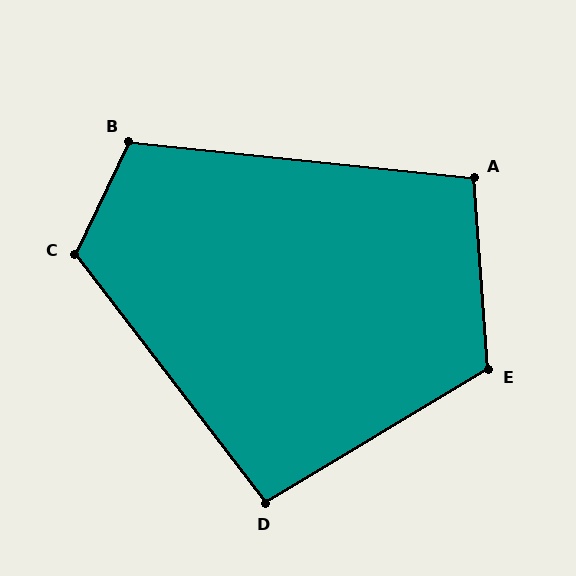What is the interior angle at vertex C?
Approximately 117 degrees (obtuse).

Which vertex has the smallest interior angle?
D, at approximately 97 degrees.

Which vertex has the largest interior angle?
E, at approximately 117 degrees.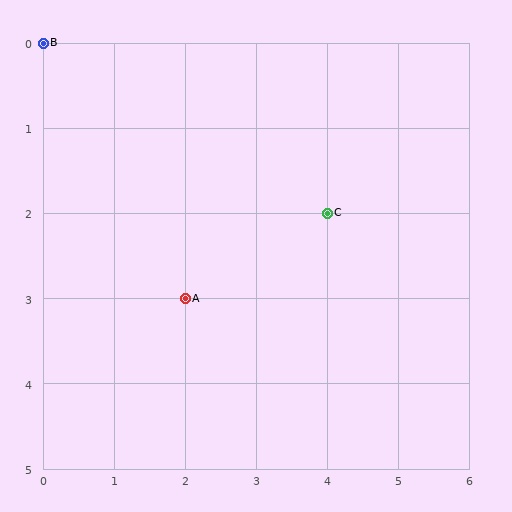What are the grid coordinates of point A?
Point A is at grid coordinates (2, 3).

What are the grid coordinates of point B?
Point B is at grid coordinates (0, 0).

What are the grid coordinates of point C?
Point C is at grid coordinates (4, 2).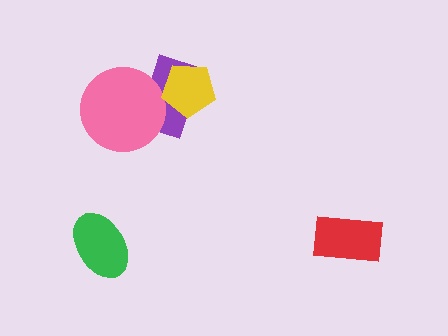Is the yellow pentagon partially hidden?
No, no other shape covers it.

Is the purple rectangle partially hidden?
Yes, it is partially covered by another shape.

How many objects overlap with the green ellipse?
0 objects overlap with the green ellipse.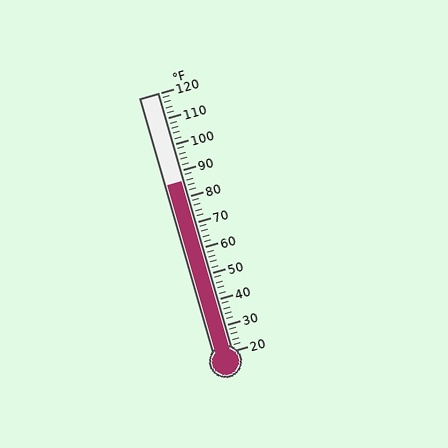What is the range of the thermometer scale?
The thermometer scale ranges from 20°F to 120°F.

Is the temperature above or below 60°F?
The temperature is above 60°F.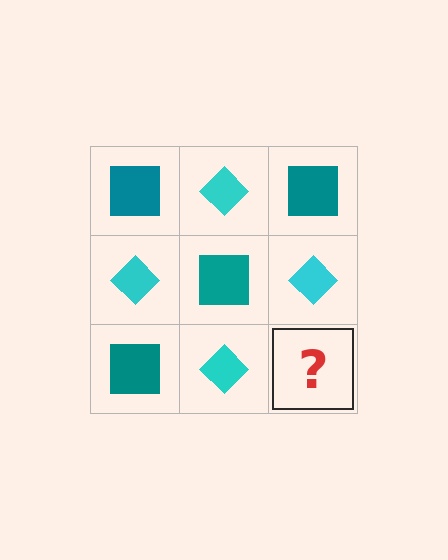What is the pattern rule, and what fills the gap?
The rule is that it alternates teal square and cyan diamond in a checkerboard pattern. The gap should be filled with a teal square.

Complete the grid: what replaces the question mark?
The question mark should be replaced with a teal square.